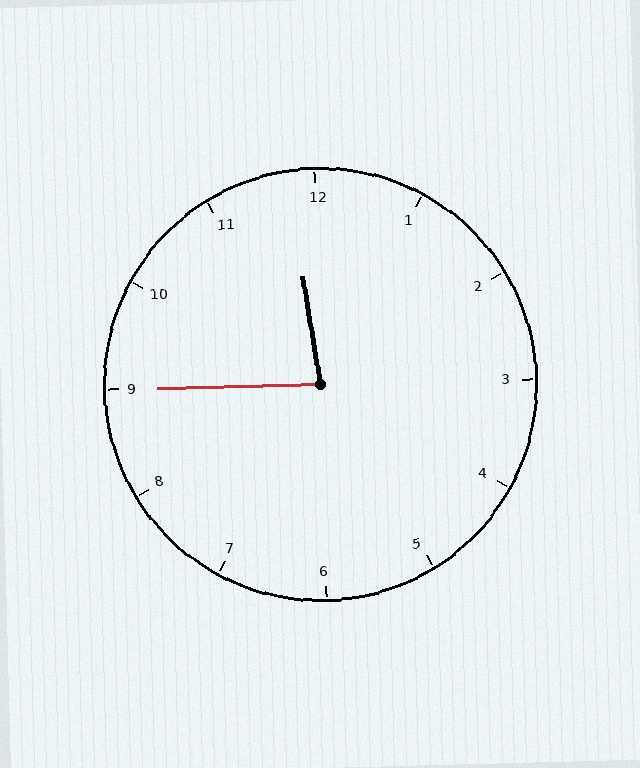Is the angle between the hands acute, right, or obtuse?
It is acute.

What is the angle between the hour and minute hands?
Approximately 82 degrees.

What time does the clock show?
11:45.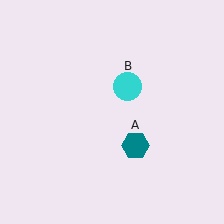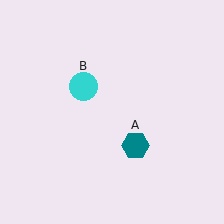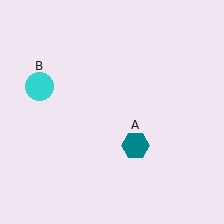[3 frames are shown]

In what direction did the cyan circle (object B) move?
The cyan circle (object B) moved left.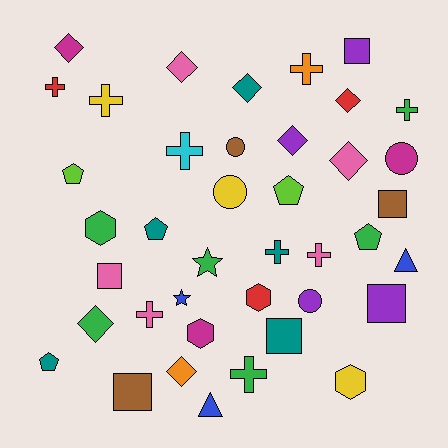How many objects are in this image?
There are 40 objects.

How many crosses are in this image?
There are 9 crosses.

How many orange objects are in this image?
There are 2 orange objects.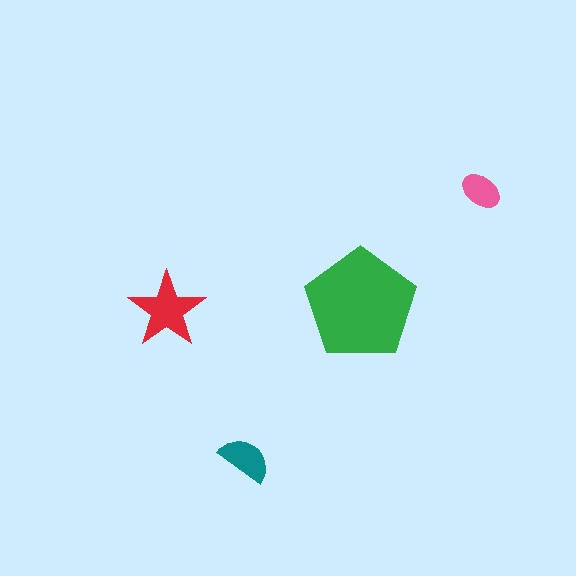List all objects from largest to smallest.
The green pentagon, the red star, the teal semicircle, the pink ellipse.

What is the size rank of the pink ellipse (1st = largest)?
4th.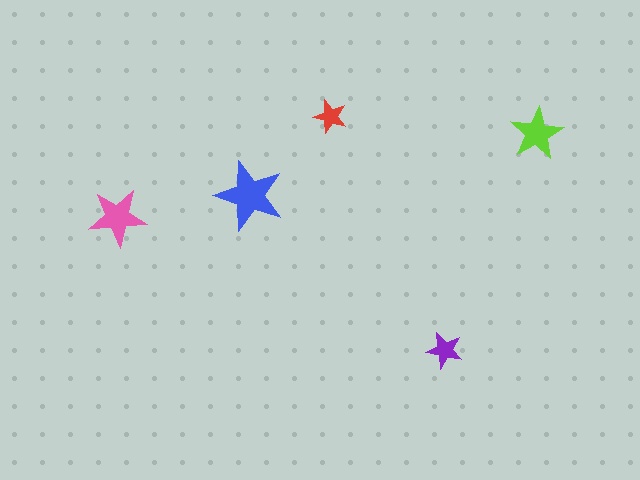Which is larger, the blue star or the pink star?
The blue one.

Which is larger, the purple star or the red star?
The purple one.